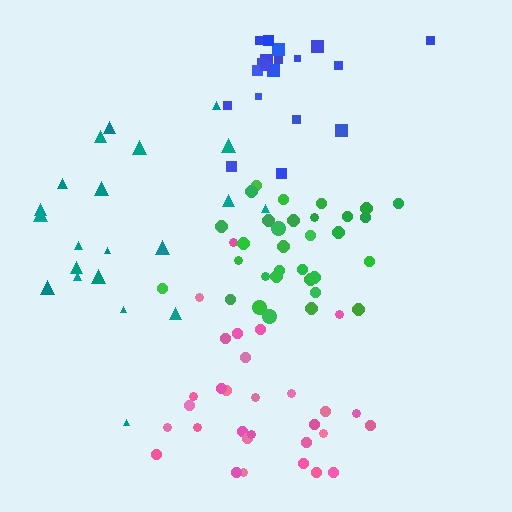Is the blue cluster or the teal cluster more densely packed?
Blue.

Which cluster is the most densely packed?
Green.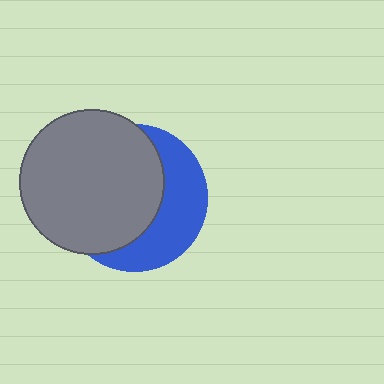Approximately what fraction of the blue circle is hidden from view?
Roughly 61% of the blue circle is hidden behind the gray circle.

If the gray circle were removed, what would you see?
You would see the complete blue circle.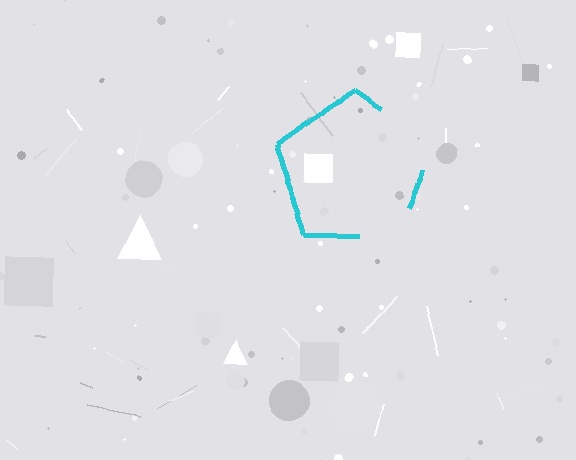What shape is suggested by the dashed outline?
The dashed outline suggests a pentagon.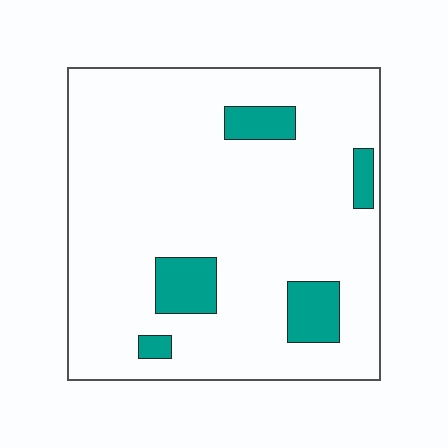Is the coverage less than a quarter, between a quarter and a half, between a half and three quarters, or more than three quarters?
Less than a quarter.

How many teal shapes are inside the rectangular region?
5.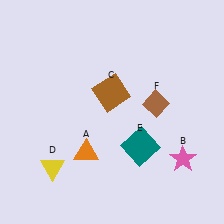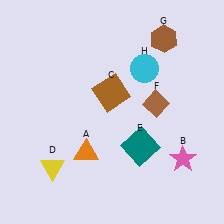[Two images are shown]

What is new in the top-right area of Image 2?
A brown hexagon (G) was added in the top-right area of Image 2.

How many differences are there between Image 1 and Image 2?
There are 2 differences between the two images.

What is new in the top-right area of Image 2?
A cyan circle (H) was added in the top-right area of Image 2.